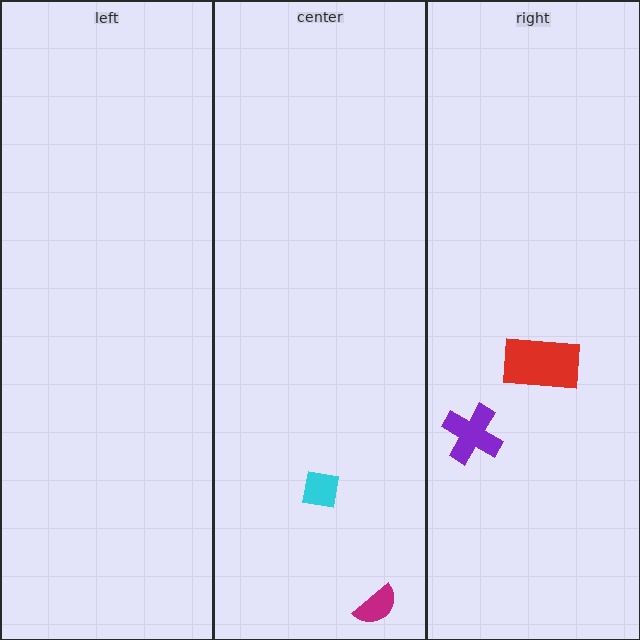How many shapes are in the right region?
2.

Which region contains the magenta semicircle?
The center region.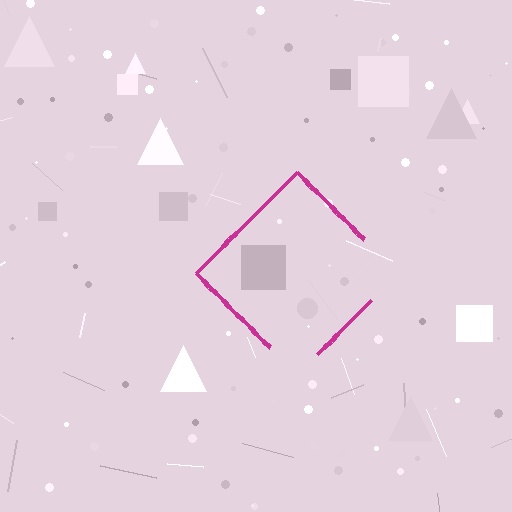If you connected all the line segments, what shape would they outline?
They would outline a diamond.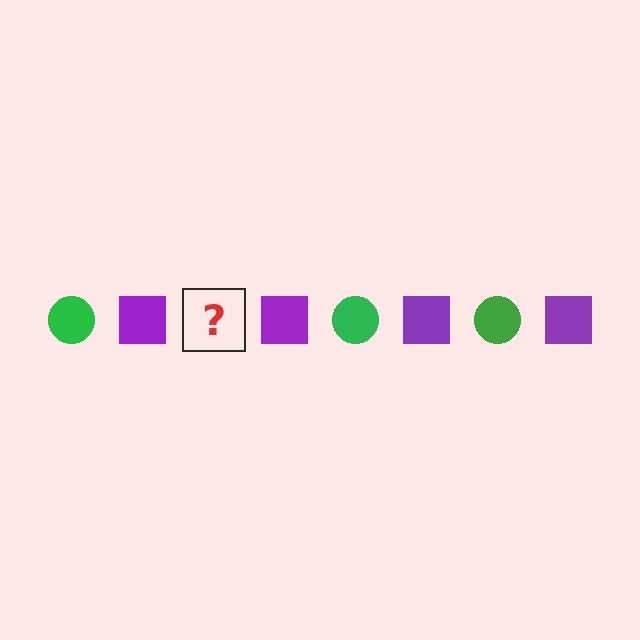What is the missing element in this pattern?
The missing element is a green circle.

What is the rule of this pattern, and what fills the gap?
The rule is that the pattern alternates between green circle and purple square. The gap should be filled with a green circle.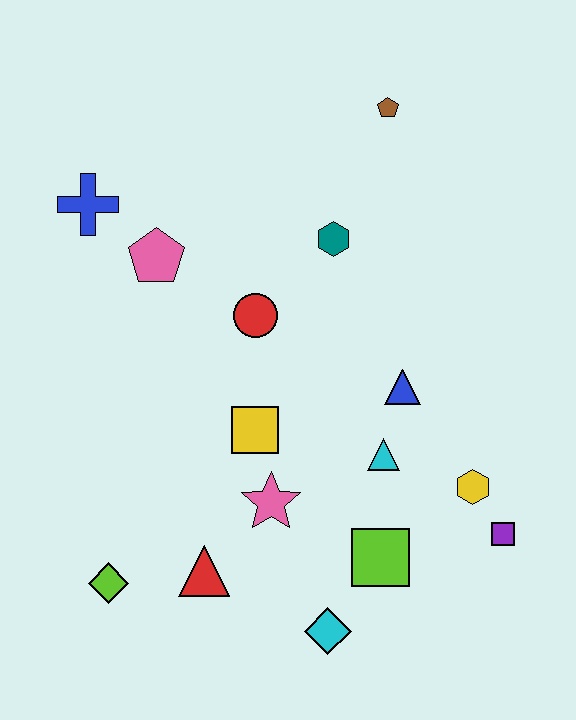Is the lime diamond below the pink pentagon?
Yes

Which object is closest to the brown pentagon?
The teal hexagon is closest to the brown pentagon.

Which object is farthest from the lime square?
The blue cross is farthest from the lime square.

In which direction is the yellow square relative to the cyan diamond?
The yellow square is above the cyan diamond.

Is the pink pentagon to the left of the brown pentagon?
Yes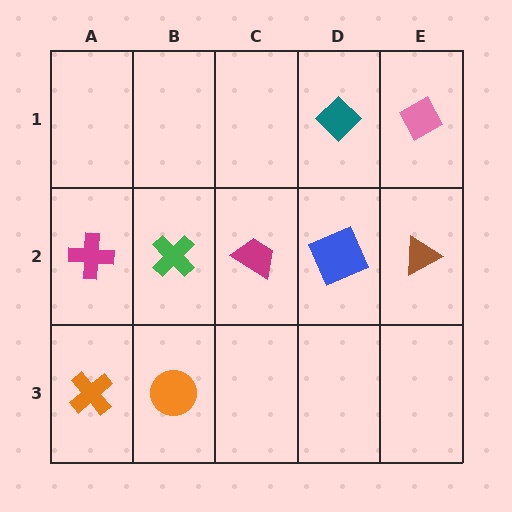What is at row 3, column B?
An orange circle.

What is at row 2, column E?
A brown triangle.